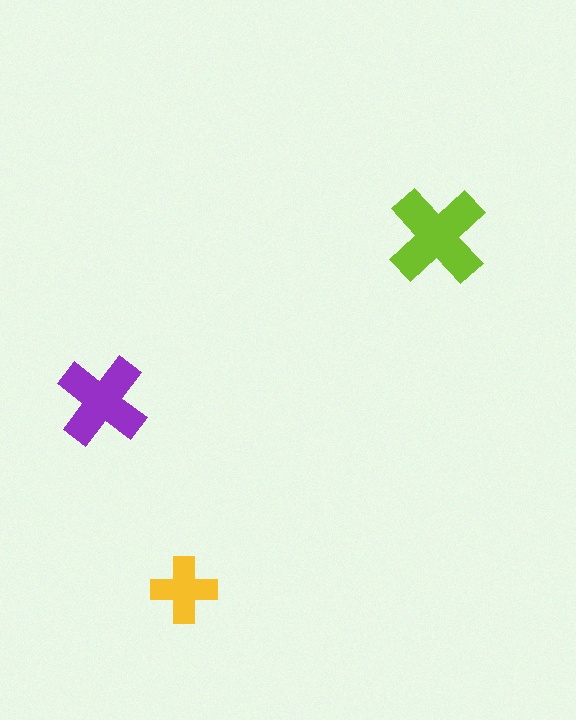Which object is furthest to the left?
The purple cross is leftmost.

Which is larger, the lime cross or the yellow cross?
The lime one.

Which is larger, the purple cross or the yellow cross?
The purple one.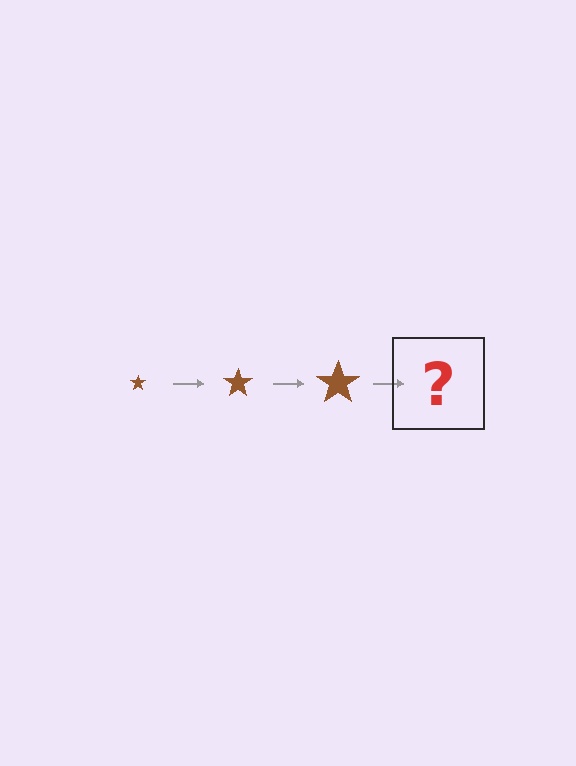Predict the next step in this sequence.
The next step is a brown star, larger than the previous one.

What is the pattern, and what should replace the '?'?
The pattern is that the star gets progressively larger each step. The '?' should be a brown star, larger than the previous one.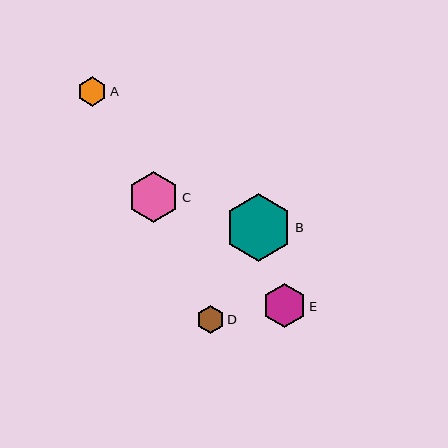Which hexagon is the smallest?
Hexagon D is the smallest with a size of approximately 28 pixels.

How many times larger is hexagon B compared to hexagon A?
Hexagon B is approximately 2.3 times the size of hexagon A.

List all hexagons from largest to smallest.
From largest to smallest: B, C, E, A, D.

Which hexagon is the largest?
Hexagon B is the largest with a size of approximately 67 pixels.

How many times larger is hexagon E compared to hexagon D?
Hexagon E is approximately 1.6 times the size of hexagon D.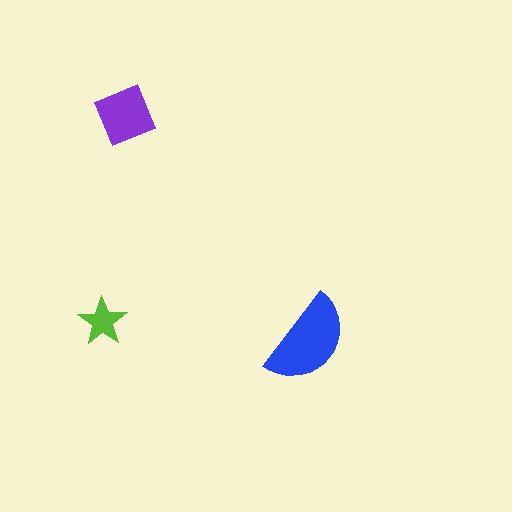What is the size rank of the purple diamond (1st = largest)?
2nd.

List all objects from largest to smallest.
The blue semicircle, the purple diamond, the lime star.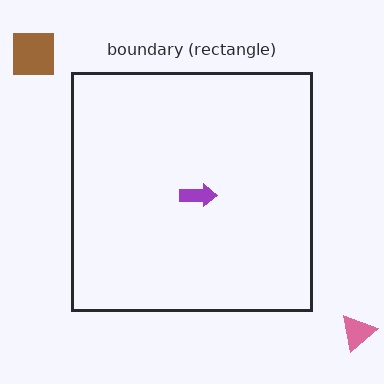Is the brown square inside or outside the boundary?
Outside.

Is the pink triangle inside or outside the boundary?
Outside.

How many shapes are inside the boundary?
1 inside, 2 outside.